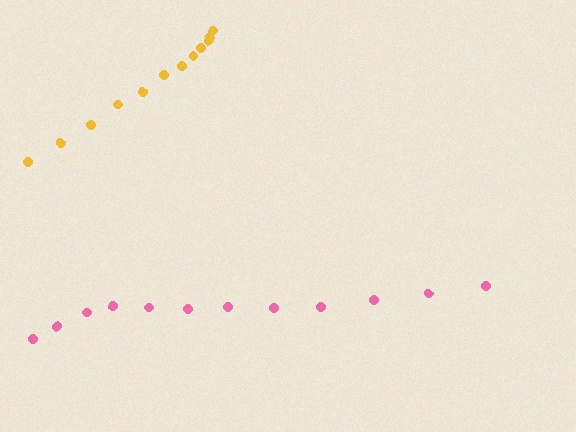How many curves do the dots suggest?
There are 2 distinct paths.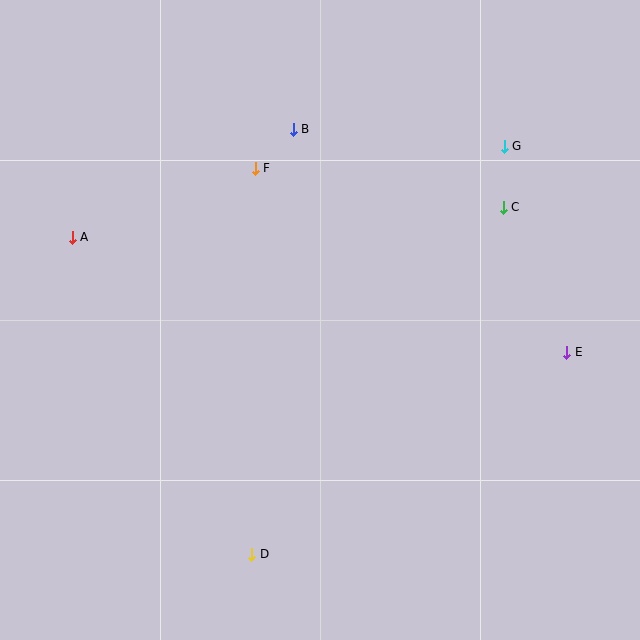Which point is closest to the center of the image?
Point F at (255, 168) is closest to the center.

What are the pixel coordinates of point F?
Point F is at (255, 168).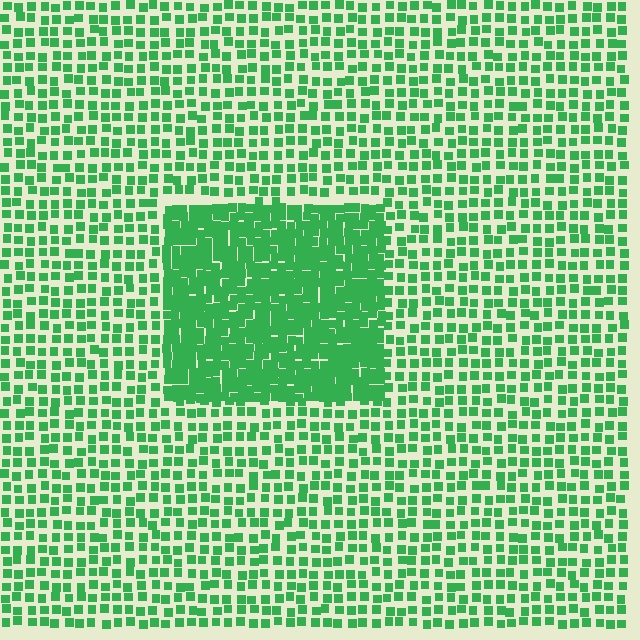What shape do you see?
I see a rectangle.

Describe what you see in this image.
The image contains small green elements arranged at two different densities. A rectangle-shaped region is visible where the elements are more densely packed than the surrounding area.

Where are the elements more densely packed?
The elements are more densely packed inside the rectangle boundary.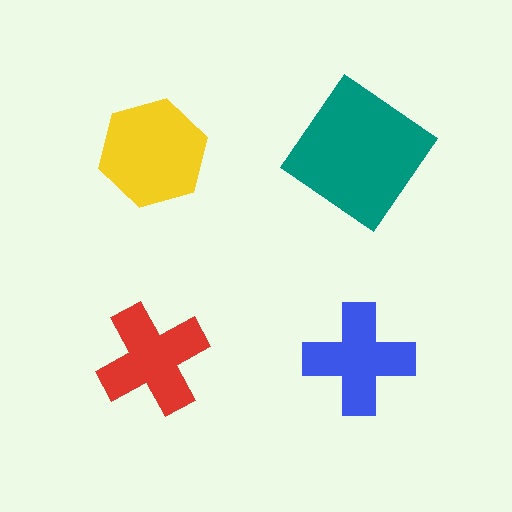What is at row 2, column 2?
A blue cross.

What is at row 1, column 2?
A teal diamond.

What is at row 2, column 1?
A red cross.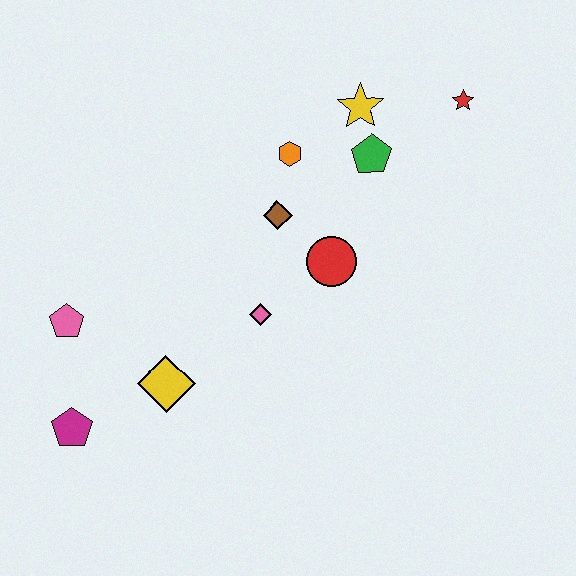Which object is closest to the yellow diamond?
The magenta pentagon is closest to the yellow diamond.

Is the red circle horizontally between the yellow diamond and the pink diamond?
No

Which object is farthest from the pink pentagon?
The red star is farthest from the pink pentagon.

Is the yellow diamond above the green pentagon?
No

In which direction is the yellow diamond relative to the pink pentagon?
The yellow diamond is to the right of the pink pentagon.